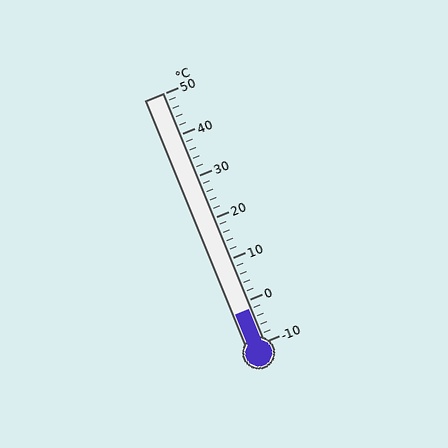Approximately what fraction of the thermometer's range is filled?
The thermometer is filled to approximately 15% of its range.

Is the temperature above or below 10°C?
The temperature is below 10°C.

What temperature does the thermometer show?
The thermometer shows approximately -2°C.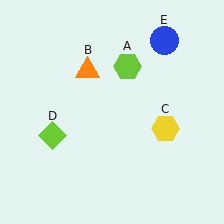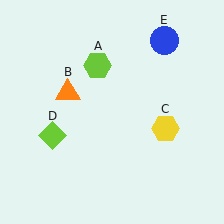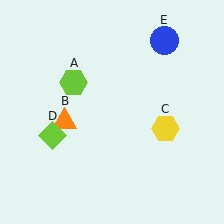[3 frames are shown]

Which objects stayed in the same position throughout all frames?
Yellow hexagon (object C) and lime diamond (object D) and blue circle (object E) remained stationary.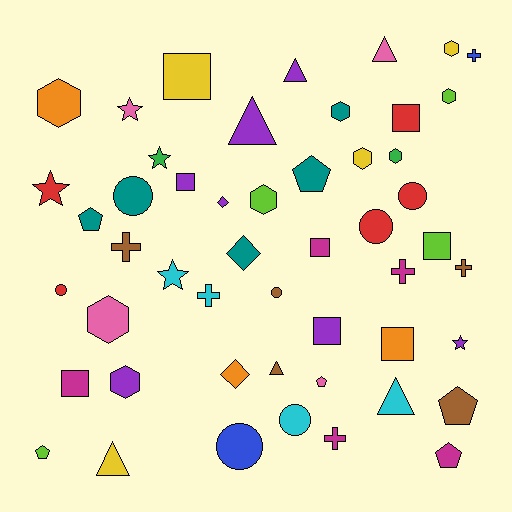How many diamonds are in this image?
There are 3 diamonds.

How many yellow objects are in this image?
There are 4 yellow objects.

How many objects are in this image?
There are 50 objects.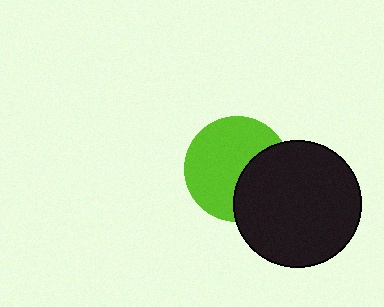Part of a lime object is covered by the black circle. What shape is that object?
It is a circle.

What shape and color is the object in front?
The object in front is a black circle.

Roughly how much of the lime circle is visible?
Most of it is visible (roughly 65%).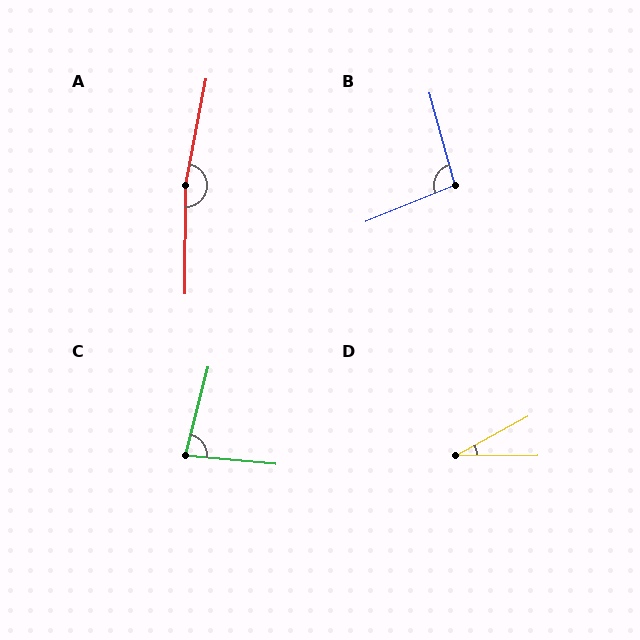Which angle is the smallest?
D, at approximately 28 degrees.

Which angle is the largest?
A, at approximately 169 degrees.